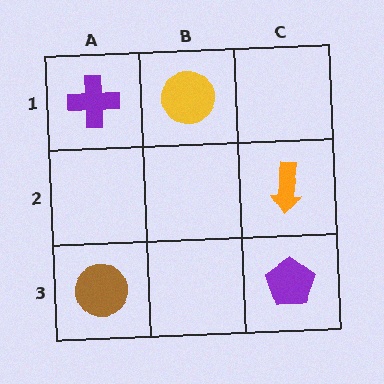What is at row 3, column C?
A purple pentagon.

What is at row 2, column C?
An orange arrow.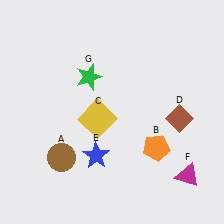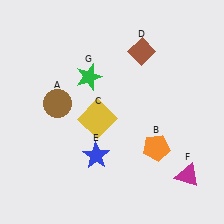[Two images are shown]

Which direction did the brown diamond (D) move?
The brown diamond (D) moved up.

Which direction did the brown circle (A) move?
The brown circle (A) moved up.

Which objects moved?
The objects that moved are: the brown circle (A), the brown diamond (D).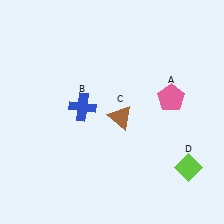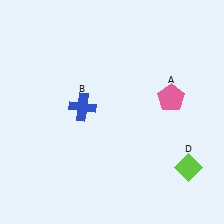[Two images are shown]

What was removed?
The brown triangle (C) was removed in Image 2.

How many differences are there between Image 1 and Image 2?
There is 1 difference between the two images.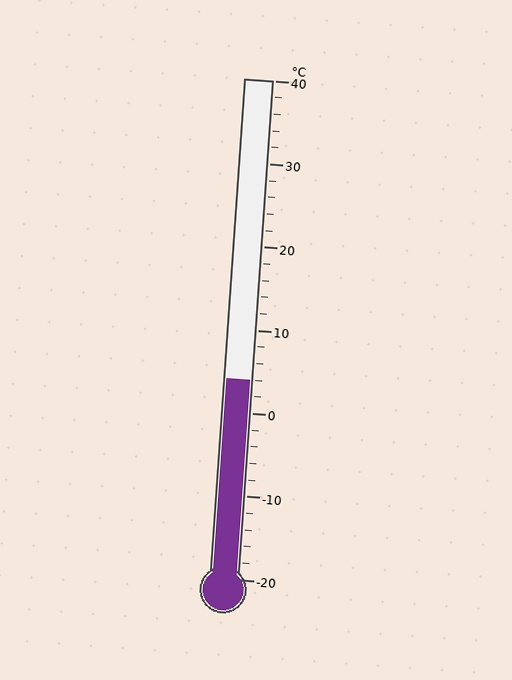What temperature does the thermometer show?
The thermometer shows approximately 4°C.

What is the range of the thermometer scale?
The thermometer scale ranges from -20°C to 40°C.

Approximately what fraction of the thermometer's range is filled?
The thermometer is filled to approximately 40% of its range.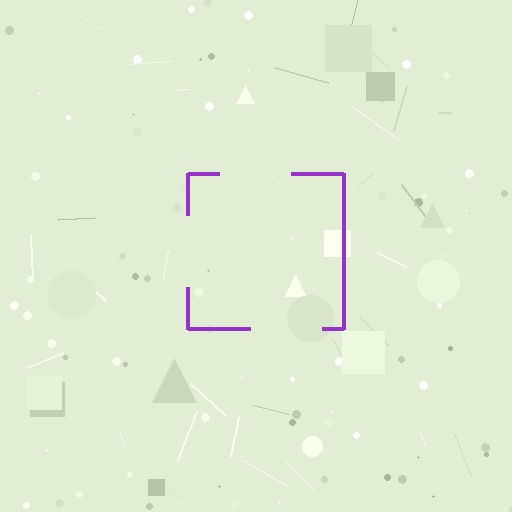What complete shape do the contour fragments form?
The contour fragments form a square.